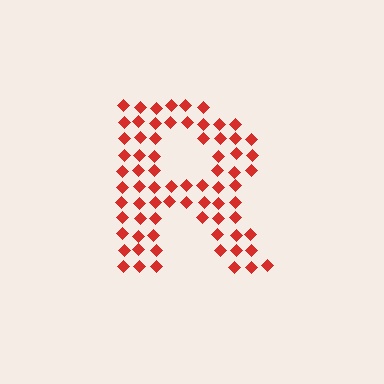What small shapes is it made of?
It is made of small diamonds.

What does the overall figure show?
The overall figure shows the letter R.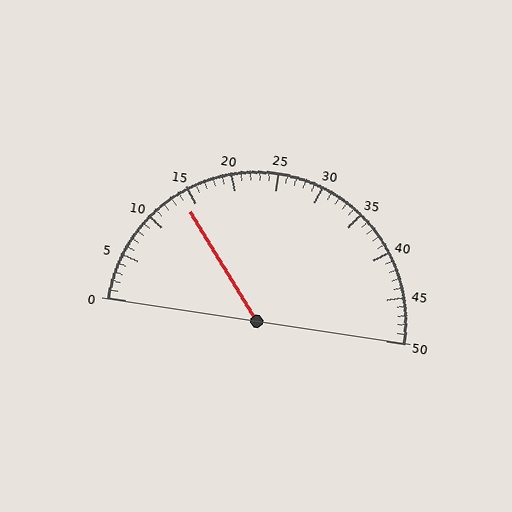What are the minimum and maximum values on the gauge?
The gauge ranges from 0 to 50.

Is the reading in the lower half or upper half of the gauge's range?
The reading is in the lower half of the range (0 to 50).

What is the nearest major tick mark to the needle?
The nearest major tick mark is 15.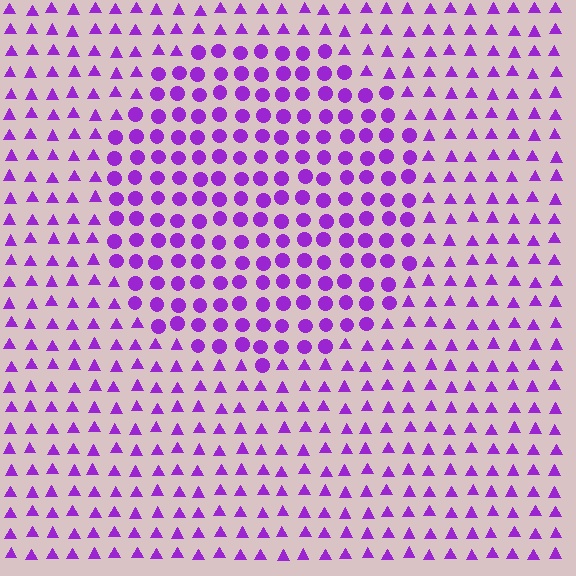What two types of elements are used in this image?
The image uses circles inside the circle region and triangles outside it.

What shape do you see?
I see a circle.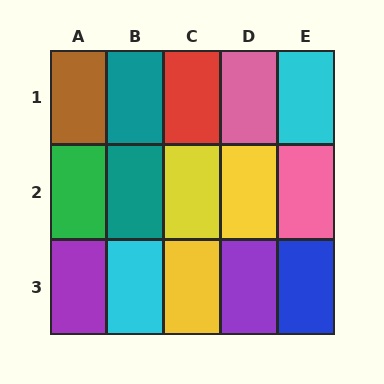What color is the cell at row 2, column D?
Yellow.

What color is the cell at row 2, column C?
Yellow.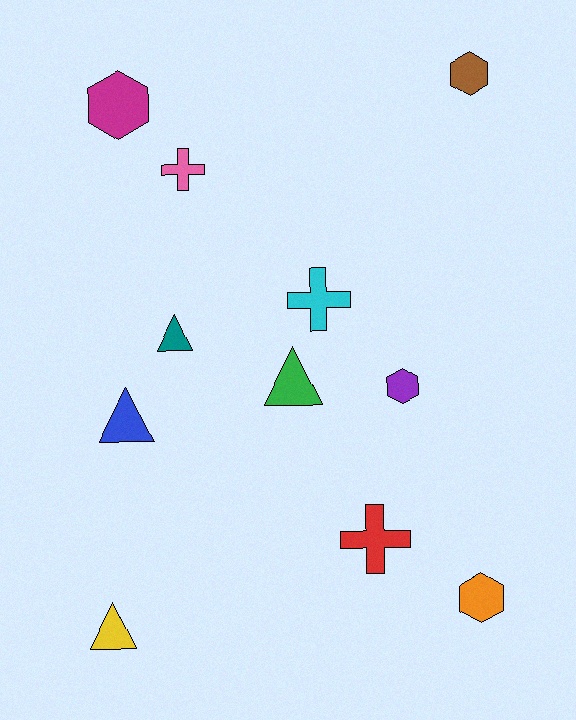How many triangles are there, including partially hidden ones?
There are 4 triangles.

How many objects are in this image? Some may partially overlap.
There are 11 objects.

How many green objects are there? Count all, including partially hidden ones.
There is 1 green object.